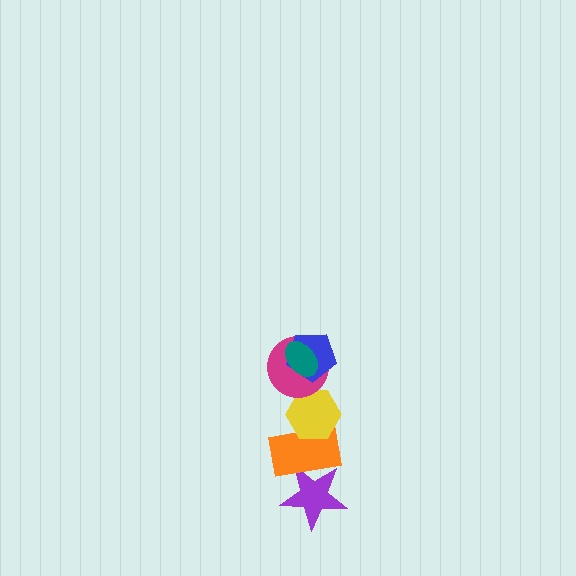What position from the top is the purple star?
The purple star is 6th from the top.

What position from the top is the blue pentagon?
The blue pentagon is 2nd from the top.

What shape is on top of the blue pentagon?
The teal ellipse is on top of the blue pentagon.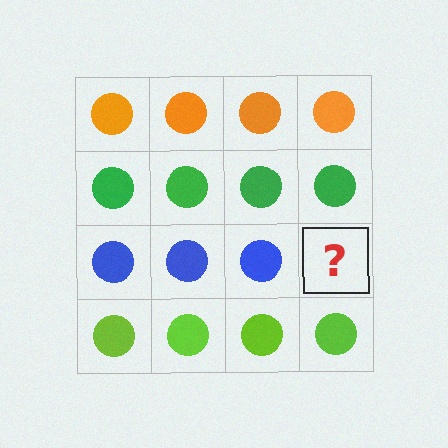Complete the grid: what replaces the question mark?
The question mark should be replaced with a blue circle.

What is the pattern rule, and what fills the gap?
The rule is that each row has a consistent color. The gap should be filled with a blue circle.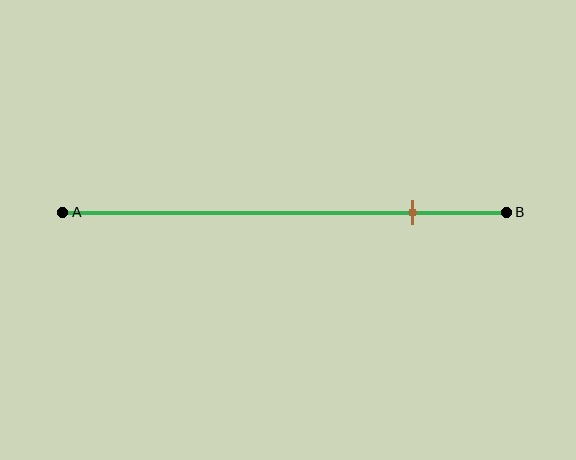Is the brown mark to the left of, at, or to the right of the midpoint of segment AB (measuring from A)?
The brown mark is to the right of the midpoint of segment AB.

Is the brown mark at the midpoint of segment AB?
No, the mark is at about 80% from A, not at the 50% midpoint.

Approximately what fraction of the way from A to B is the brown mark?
The brown mark is approximately 80% of the way from A to B.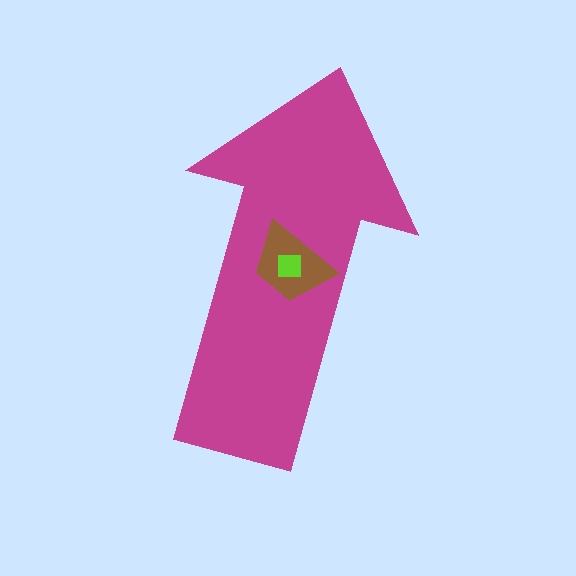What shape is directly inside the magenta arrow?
The brown trapezoid.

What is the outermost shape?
The magenta arrow.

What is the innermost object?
The lime square.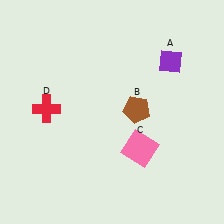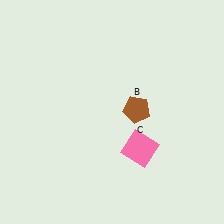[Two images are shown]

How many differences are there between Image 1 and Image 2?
There are 2 differences between the two images.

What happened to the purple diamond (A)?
The purple diamond (A) was removed in Image 2. It was in the top-right area of Image 1.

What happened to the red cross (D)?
The red cross (D) was removed in Image 2. It was in the top-left area of Image 1.